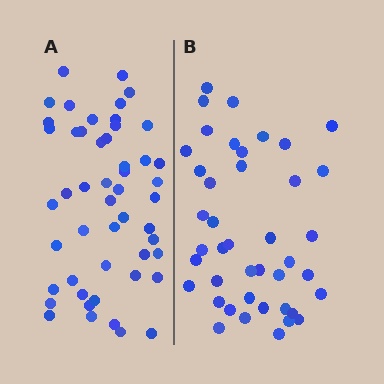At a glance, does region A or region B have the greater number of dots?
Region A (the left region) has more dots.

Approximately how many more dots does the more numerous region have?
Region A has roughly 8 or so more dots than region B.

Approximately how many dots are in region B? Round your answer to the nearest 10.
About 40 dots. (The exact count is 42, which rounds to 40.)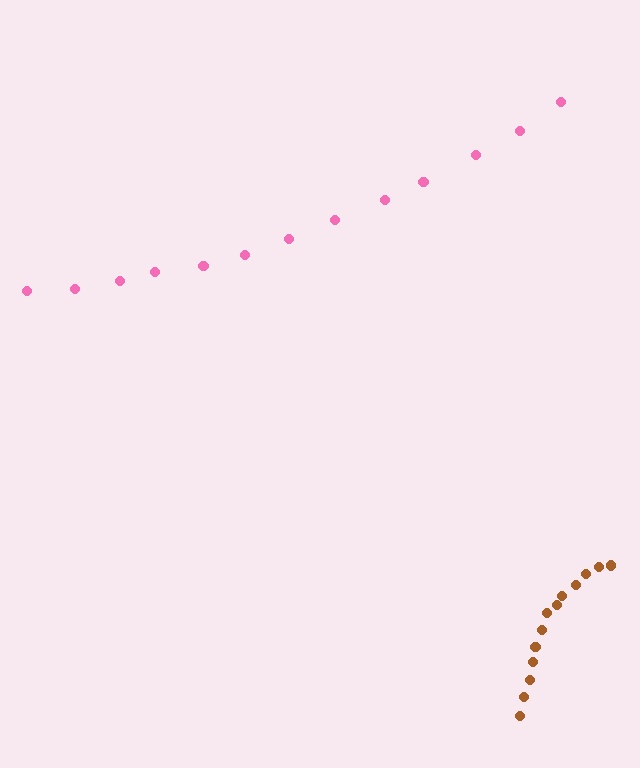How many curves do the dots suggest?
There are 2 distinct paths.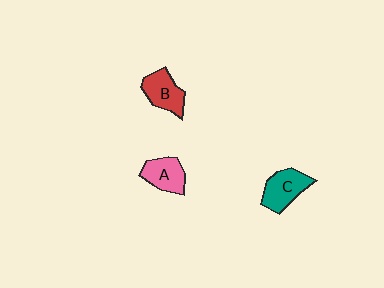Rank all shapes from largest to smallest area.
From largest to smallest: C (teal), B (red), A (pink).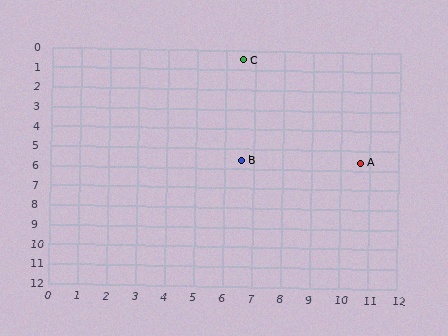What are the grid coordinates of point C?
Point C is at approximately (6.6, 0.5).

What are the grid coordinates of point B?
Point B is at approximately (6.6, 5.6).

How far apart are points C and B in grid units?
Points C and B are about 5.1 grid units apart.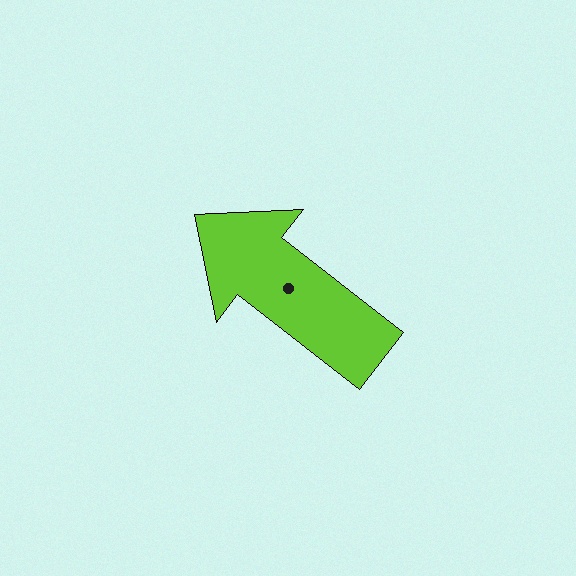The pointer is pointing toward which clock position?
Roughly 10 o'clock.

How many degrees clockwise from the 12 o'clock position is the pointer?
Approximately 308 degrees.